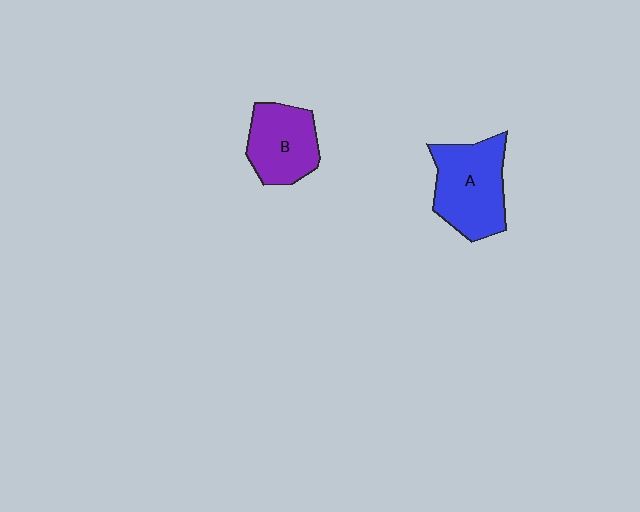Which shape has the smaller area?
Shape B (purple).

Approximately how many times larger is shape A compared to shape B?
Approximately 1.3 times.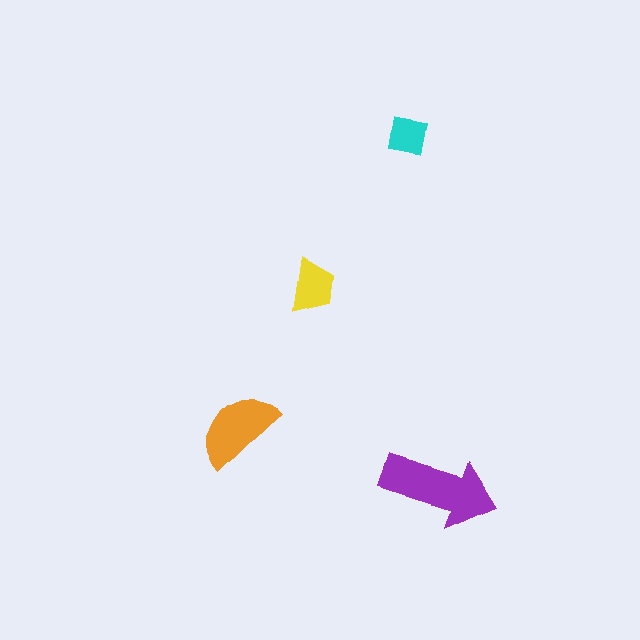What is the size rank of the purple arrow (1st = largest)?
1st.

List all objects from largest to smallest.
The purple arrow, the orange semicircle, the yellow trapezoid, the cyan square.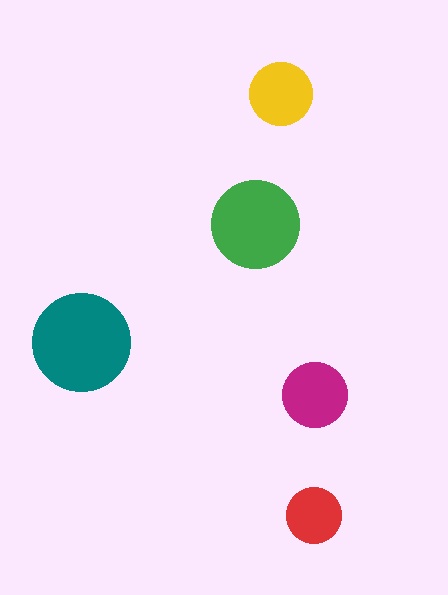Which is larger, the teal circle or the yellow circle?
The teal one.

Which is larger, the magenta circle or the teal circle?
The teal one.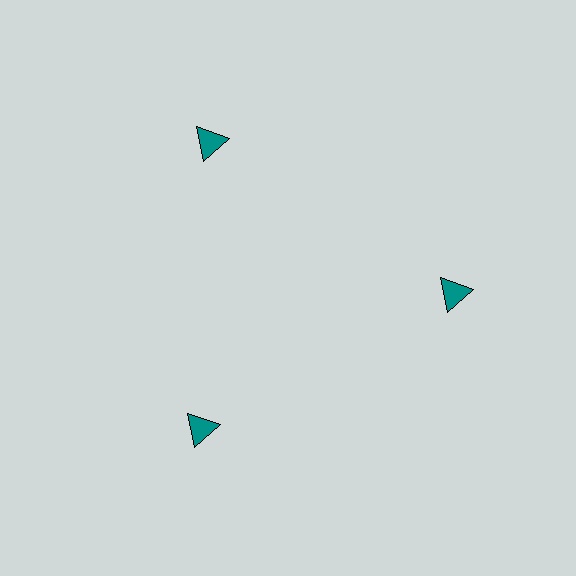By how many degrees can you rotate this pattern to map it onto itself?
The pattern maps onto itself every 120 degrees of rotation.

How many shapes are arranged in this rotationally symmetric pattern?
There are 3 shapes, arranged in 3 groups of 1.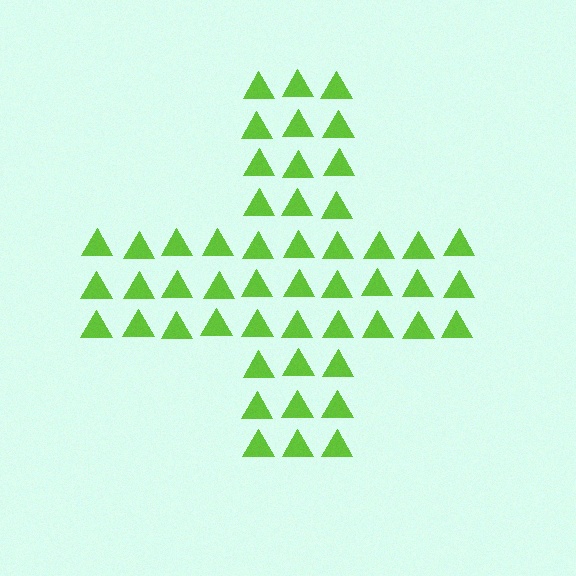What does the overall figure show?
The overall figure shows a cross.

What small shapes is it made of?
It is made of small triangles.